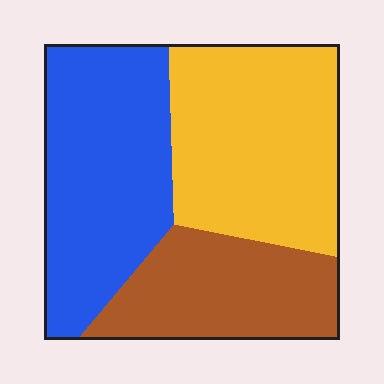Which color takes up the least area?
Brown, at roughly 25%.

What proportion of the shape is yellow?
Yellow takes up between a quarter and a half of the shape.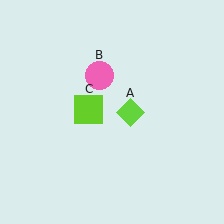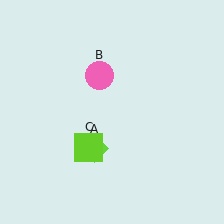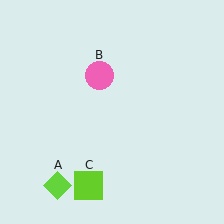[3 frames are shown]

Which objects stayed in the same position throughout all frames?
Pink circle (object B) remained stationary.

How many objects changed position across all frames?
2 objects changed position: lime diamond (object A), lime square (object C).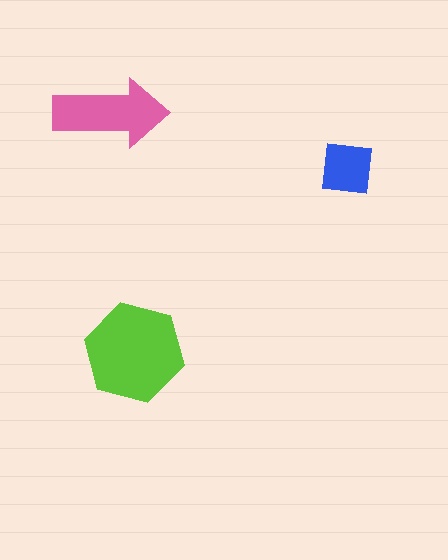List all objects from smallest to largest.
The blue square, the pink arrow, the lime hexagon.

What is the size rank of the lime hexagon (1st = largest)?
1st.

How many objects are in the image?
There are 3 objects in the image.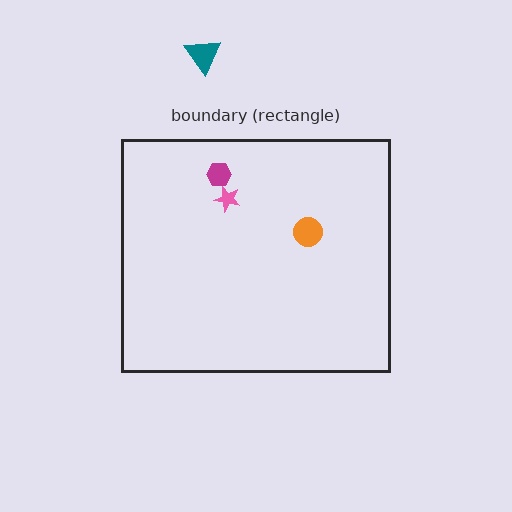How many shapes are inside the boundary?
3 inside, 1 outside.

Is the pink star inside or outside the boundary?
Inside.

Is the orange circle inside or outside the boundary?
Inside.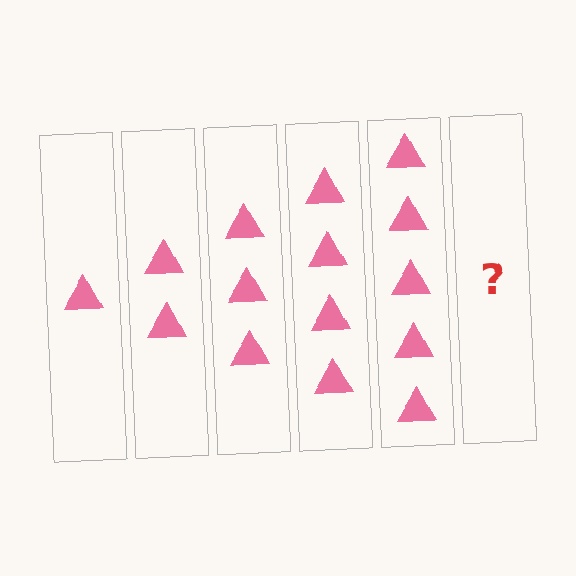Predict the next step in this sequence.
The next step is 6 triangles.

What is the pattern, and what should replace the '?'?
The pattern is that each step adds one more triangle. The '?' should be 6 triangles.